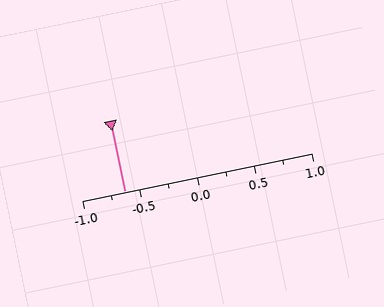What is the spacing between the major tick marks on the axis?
The major ticks are spaced 0.5 apart.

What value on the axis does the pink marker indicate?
The marker indicates approximately -0.62.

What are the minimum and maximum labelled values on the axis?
The axis runs from -1.0 to 1.0.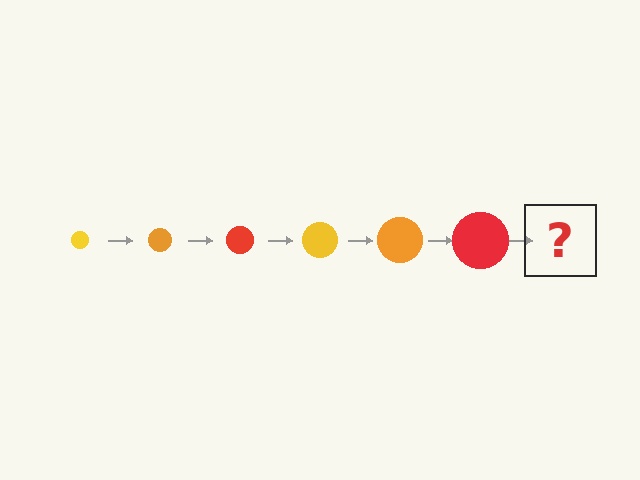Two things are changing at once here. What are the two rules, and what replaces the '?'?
The two rules are that the circle grows larger each step and the color cycles through yellow, orange, and red. The '?' should be a yellow circle, larger than the previous one.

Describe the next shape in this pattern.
It should be a yellow circle, larger than the previous one.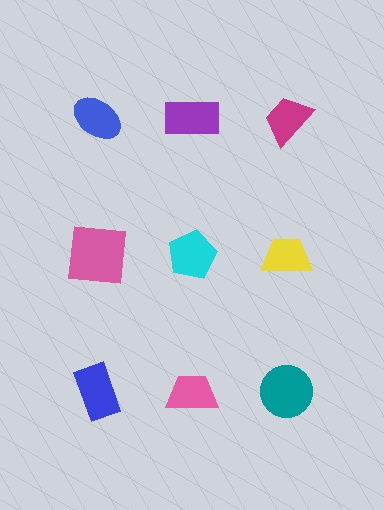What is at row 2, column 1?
A pink square.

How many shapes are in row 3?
3 shapes.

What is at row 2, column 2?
A cyan pentagon.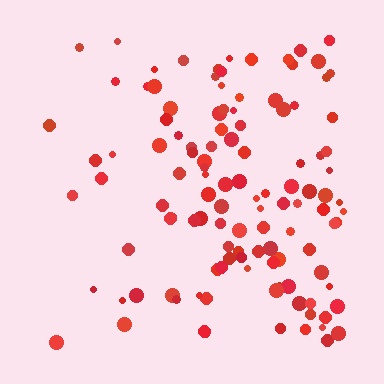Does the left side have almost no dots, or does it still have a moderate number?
Still a moderate number, just noticeably fewer than the right.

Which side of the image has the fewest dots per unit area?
The left.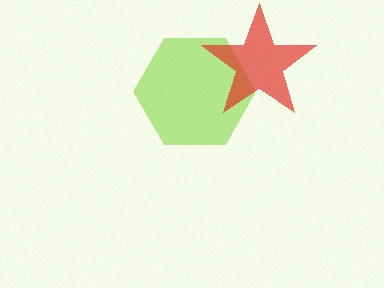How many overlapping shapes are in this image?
There are 2 overlapping shapes in the image.